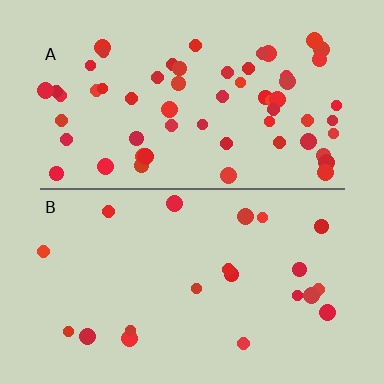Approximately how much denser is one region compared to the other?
Approximately 2.9× — region A over region B.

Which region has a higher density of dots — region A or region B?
A (the top).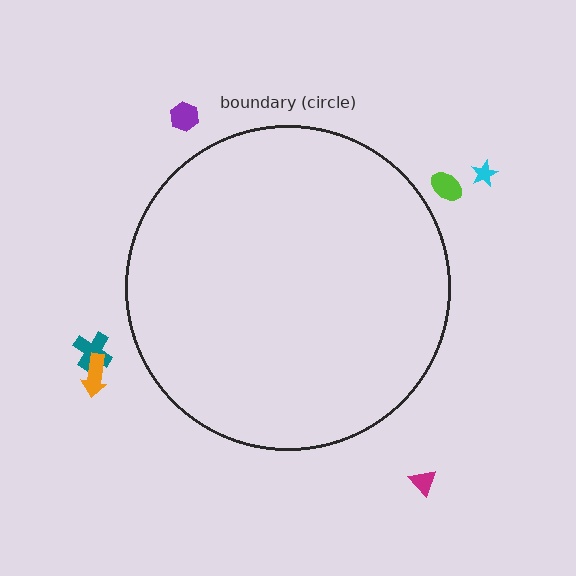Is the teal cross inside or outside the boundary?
Outside.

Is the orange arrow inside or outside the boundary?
Outside.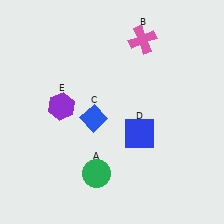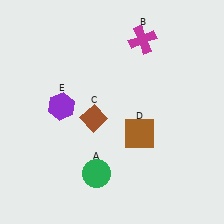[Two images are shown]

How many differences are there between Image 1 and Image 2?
There are 3 differences between the two images.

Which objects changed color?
B changed from pink to magenta. C changed from blue to brown. D changed from blue to brown.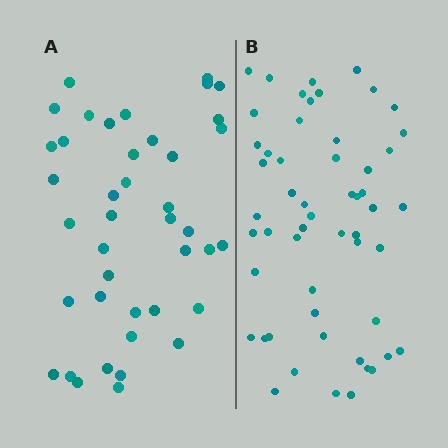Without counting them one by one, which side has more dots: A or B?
Region B (the right region) has more dots.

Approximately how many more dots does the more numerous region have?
Region B has approximately 15 more dots than region A.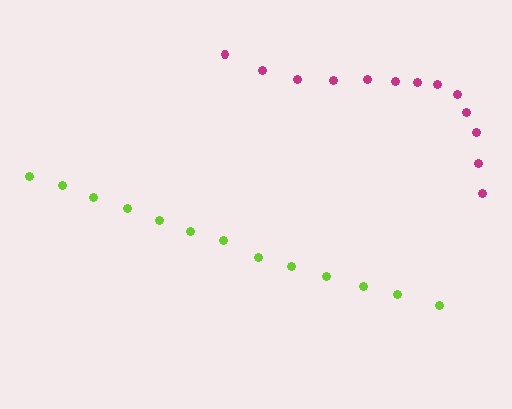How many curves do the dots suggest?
There are 2 distinct paths.